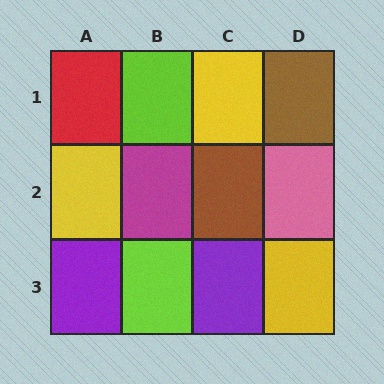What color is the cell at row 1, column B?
Lime.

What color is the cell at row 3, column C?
Purple.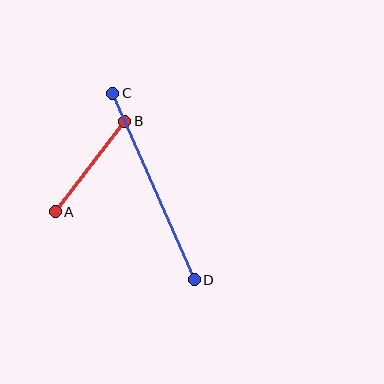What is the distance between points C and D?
The distance is approximately 204 pixels.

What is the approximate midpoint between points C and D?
The midpoint is at approximately (153, 187) pixels.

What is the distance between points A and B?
The distance is approximately 114 pixels.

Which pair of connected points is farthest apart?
Points C and D are farthest apart.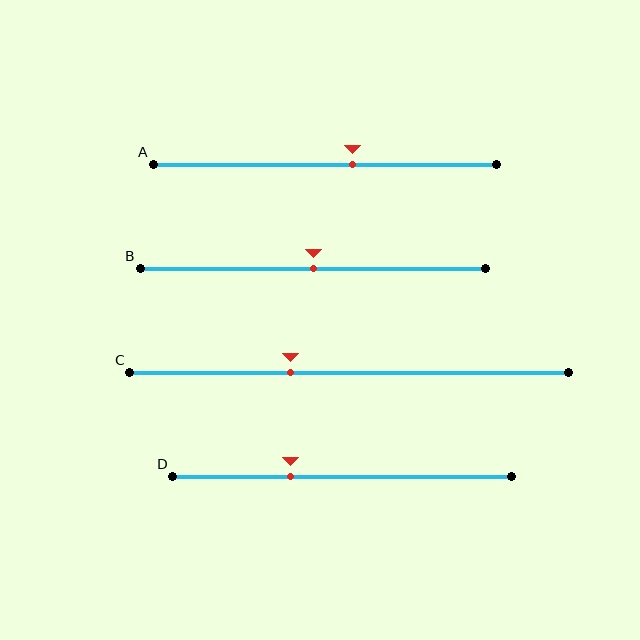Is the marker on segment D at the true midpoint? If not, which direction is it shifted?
No, the marker on segment D is shifted to the left by about 15% of the segment length.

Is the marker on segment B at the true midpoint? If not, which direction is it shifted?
Yes, the marker on segment B is at the true midpoint.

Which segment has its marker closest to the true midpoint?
Segment B has its marker closest to the true midpoint.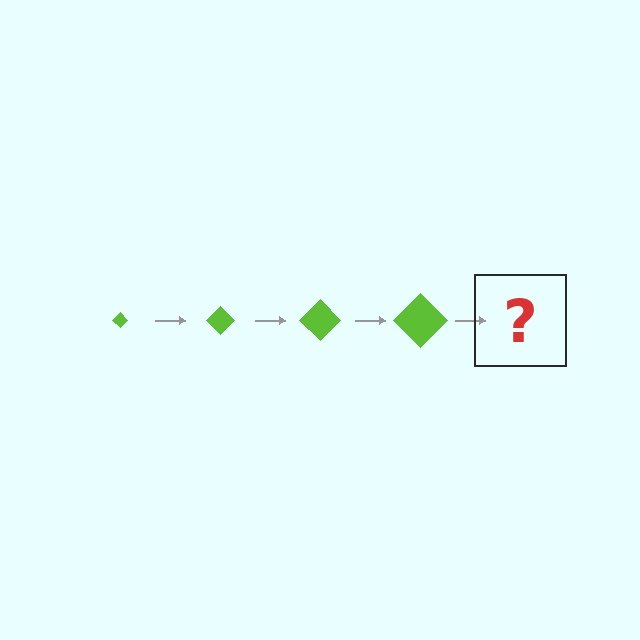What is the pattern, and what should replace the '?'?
The pattern is that the diamond gets progressively larger each step. The '?' should be a lime diamond, larger than the previous one.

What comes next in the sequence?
The next element should be a lime diamond, larger than the previous one.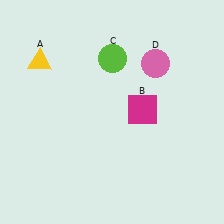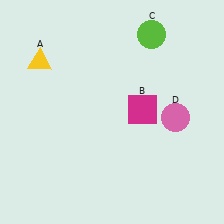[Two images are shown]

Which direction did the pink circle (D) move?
The pink circle (D) moved down.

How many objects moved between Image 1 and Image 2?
2 objects moved between the two images.